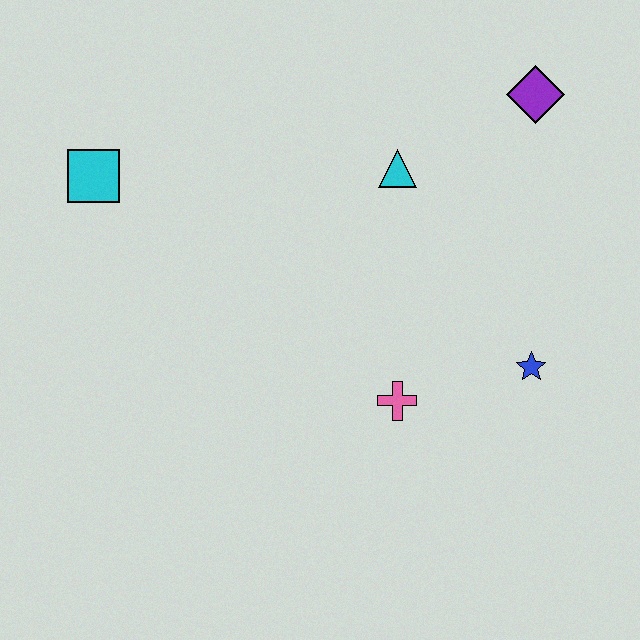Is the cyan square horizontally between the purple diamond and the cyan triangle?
No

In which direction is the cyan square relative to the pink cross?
The cyan square is to the left of the pink cross.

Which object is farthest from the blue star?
The cyan square is farthest from the blue star.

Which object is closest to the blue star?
The pink cross is closest to the blue star.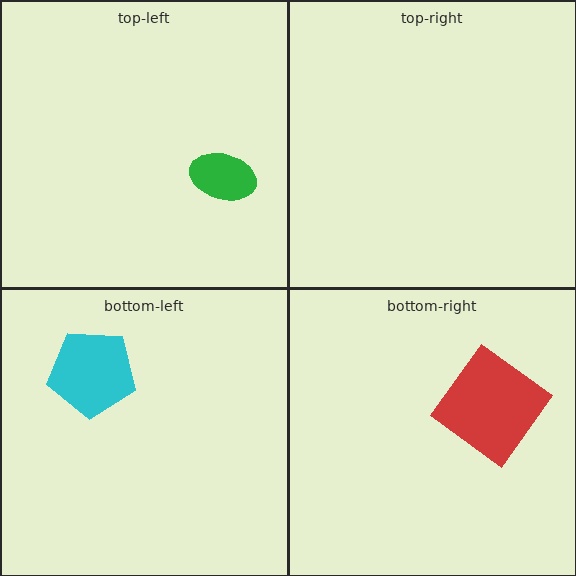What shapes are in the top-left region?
The green ellipse.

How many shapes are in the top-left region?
1.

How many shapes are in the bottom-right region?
1.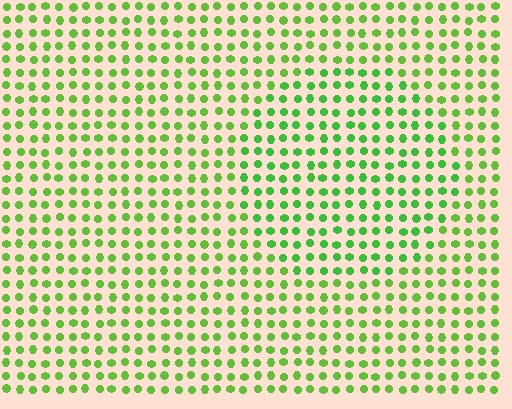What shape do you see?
I see a circle.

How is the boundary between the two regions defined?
The boundary is defined purely by a slight shift in hue (about 19 degrees). Spacing, size, and orientation are identical on both sides.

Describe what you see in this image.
The image is filled with small lime elements in a uniform arrangement. A circle-shaped region is visible where the elements are tinted to a slightly different hue, forming a subtle color boundary.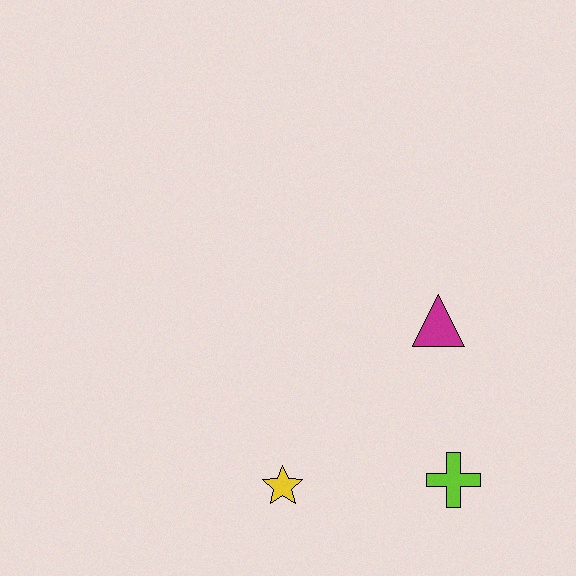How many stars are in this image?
There is 1 star.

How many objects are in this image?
There are 3 objects.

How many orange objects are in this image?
There are no orange objects.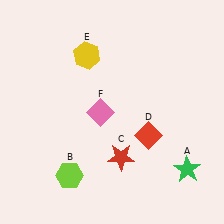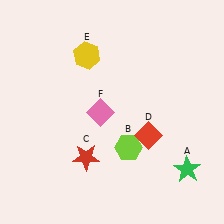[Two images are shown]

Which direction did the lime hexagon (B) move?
The lime hexagon (B) moved right.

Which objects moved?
The objects that moved are: the lime hexagon (B), the red star (C).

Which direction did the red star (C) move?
The red star (C) moved left.